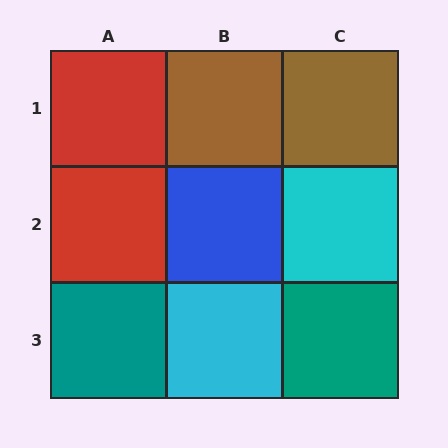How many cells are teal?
2 cells are teal.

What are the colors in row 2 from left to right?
Red, blue, cyan.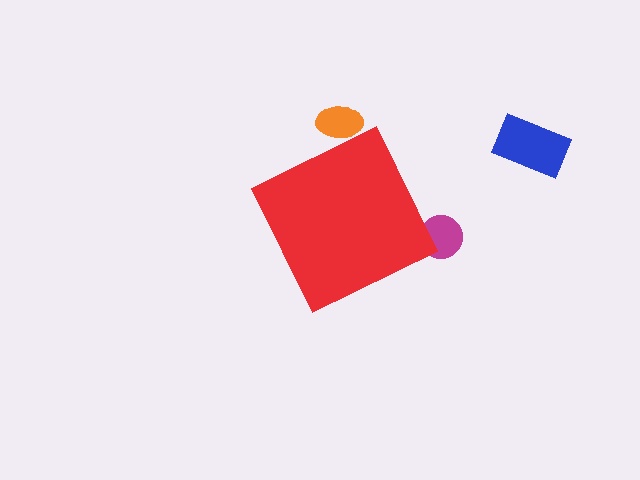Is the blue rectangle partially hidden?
No, the blue rectangle is fully visible.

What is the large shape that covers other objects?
A red diamond.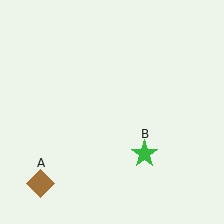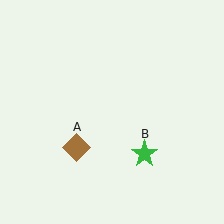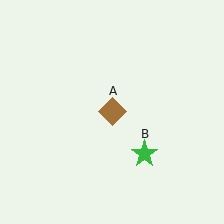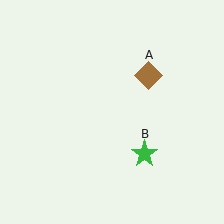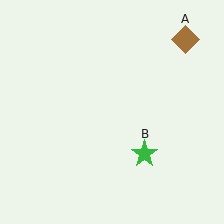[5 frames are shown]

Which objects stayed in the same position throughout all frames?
Green star (object B) remained stationary.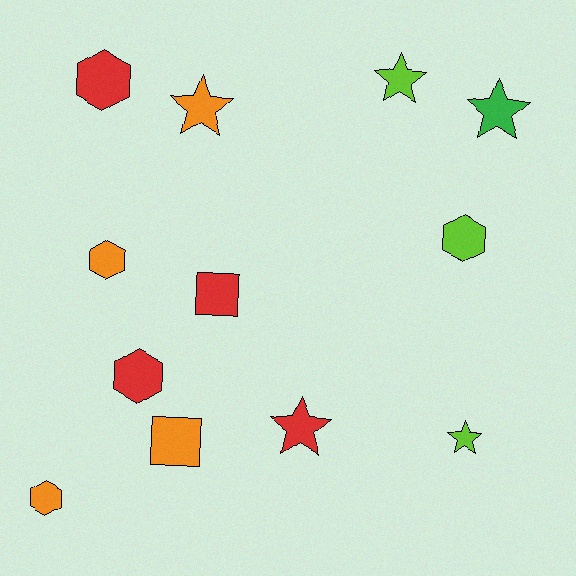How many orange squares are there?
There is 1 orange square.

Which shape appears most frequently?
Hexagon, with 5 objects.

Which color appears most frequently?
Orange, with 4 objects.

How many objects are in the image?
There are 12 objects.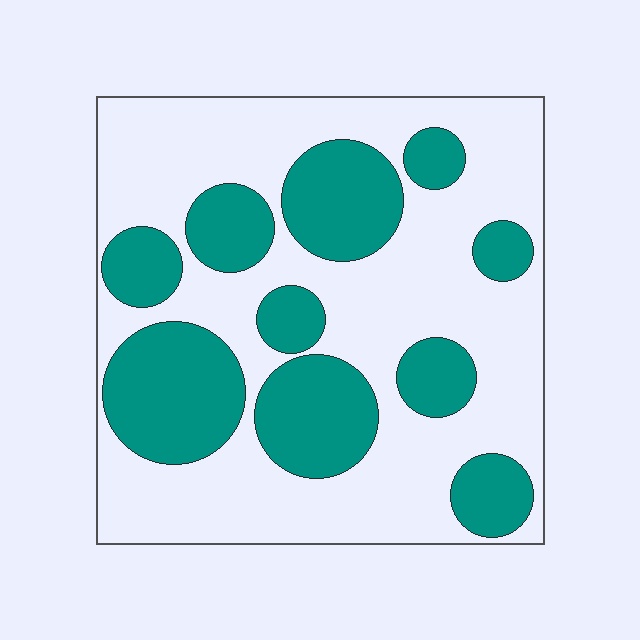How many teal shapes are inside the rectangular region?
10.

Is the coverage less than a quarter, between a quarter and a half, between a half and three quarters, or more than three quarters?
Between a quarter and a half.